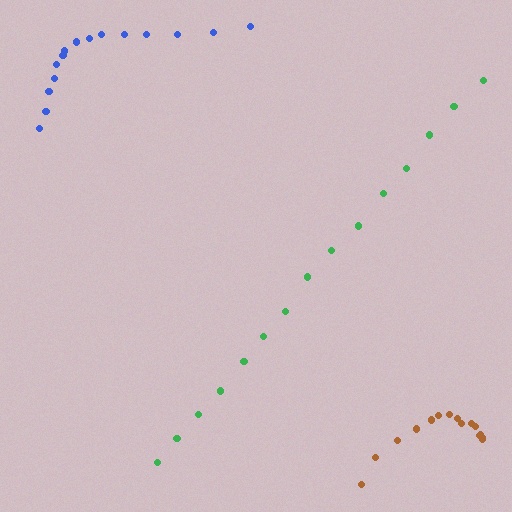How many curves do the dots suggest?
There are 3 distinct paths.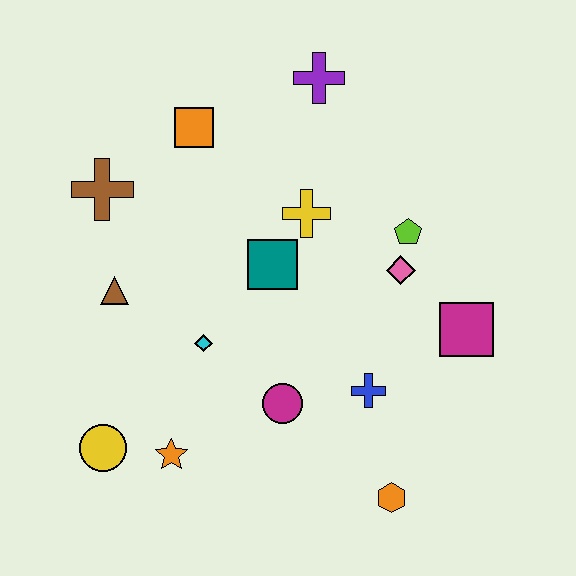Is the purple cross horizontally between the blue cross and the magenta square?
No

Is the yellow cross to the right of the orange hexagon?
No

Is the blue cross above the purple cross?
No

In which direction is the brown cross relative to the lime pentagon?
The brown cross is to the left of the lime pentagon.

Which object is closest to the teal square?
The yellow cross is closest to the teal square.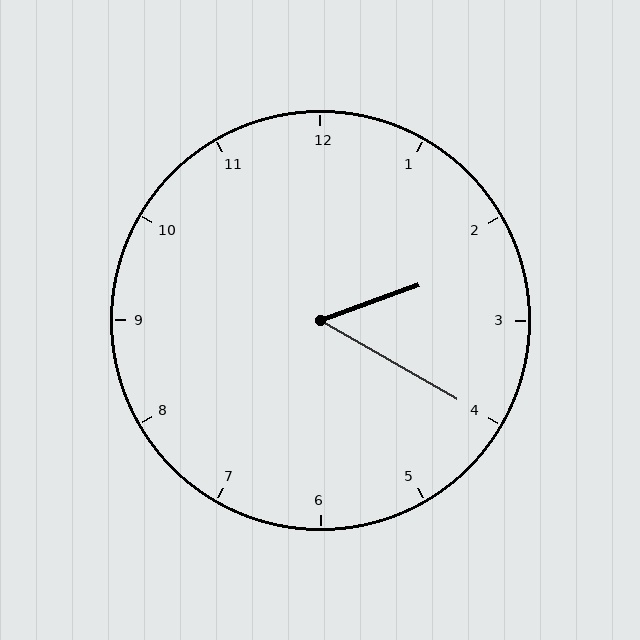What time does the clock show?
2:20.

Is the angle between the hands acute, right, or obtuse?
It is acute.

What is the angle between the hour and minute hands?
Approximately 50 degrees.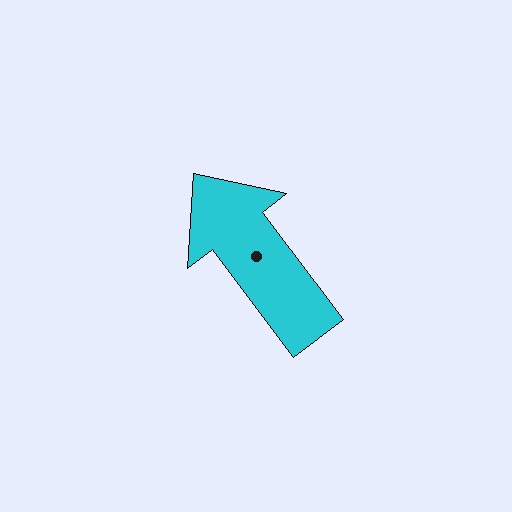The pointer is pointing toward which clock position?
Roughly 11 o'clock.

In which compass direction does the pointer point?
Northwest.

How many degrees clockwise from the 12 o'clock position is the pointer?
Approximately 323 degrees.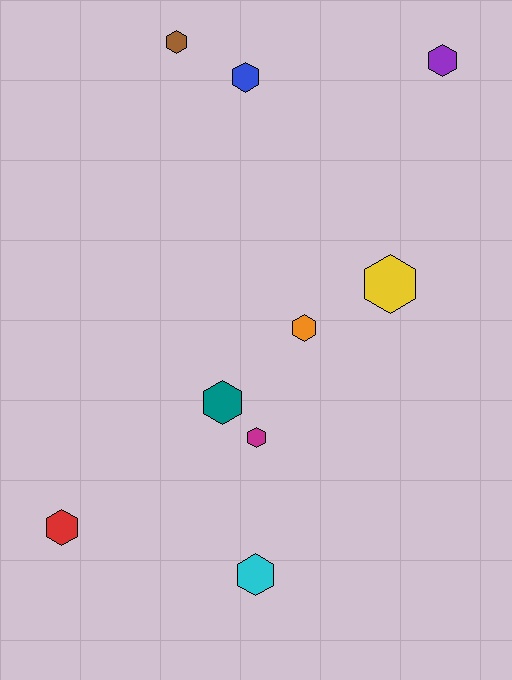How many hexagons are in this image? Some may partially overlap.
There are 9 hexagons.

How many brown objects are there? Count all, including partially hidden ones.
There is 1 brown object.